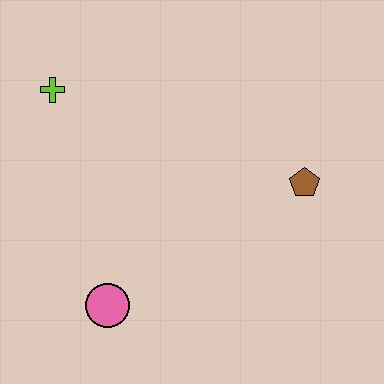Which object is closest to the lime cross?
The pink circle is closest to the lime cross.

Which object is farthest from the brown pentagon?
The lime cross is farthest from the brown pentagon.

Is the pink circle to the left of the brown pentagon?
Yes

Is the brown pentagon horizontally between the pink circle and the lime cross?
No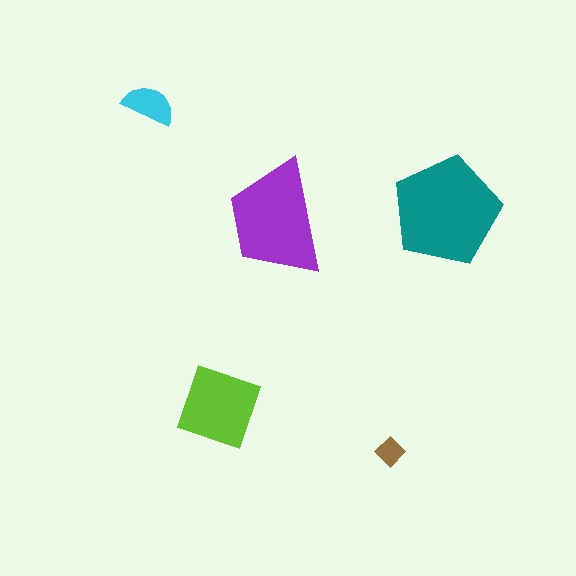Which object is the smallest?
The brown diamond.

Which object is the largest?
The teal pentagon.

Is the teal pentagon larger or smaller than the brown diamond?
Larger.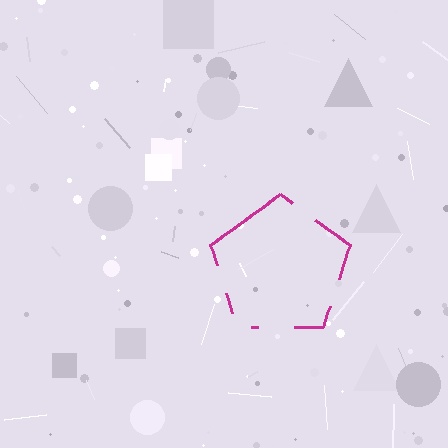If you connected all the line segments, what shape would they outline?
They would outline a pentagon.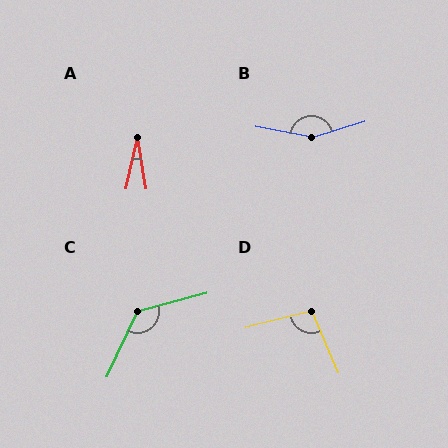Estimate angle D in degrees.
Approximately 99 degrees.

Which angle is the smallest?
A, at approximately 22 degrees.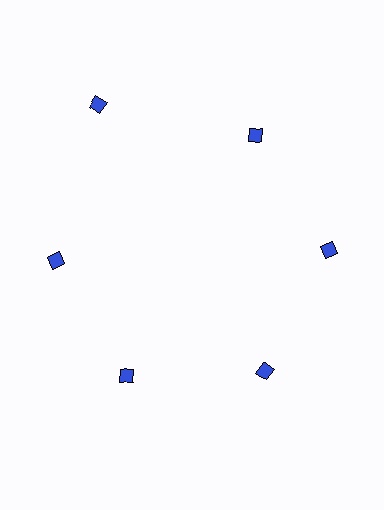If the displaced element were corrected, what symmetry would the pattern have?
It would have 6-fold rotational symmetry — the pattern would map onto itself every 60 degrees.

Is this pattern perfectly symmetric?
No. The 6 blue diamonds are arranged in a ring, but one element near the 11 o'clock position is pushed outward from the center, breaking the 6-fold rotational symmetry.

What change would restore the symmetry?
The symmetry would be restored by moving it inward, back onto the ring so that all 6 diamonds sit at equal angles and equal distance from the center.